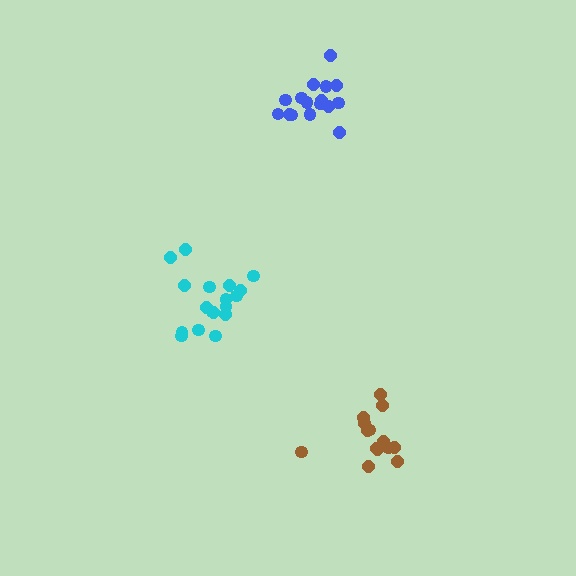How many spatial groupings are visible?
There are 3 spatial groupings.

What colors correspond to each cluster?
The clusters are colored: brown, blue, cyan.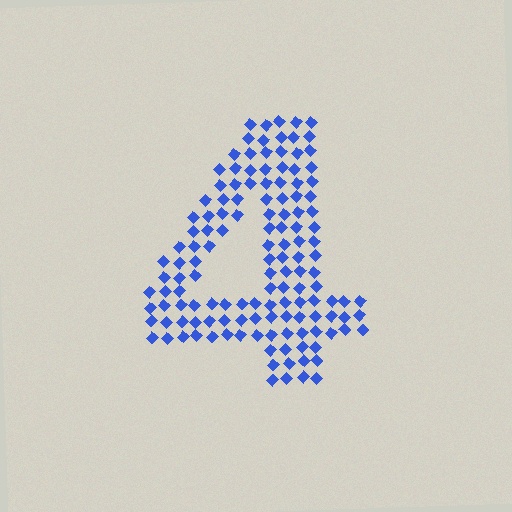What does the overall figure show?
The overall figure shows the digit 4.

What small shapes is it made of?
It is made of small diamonds.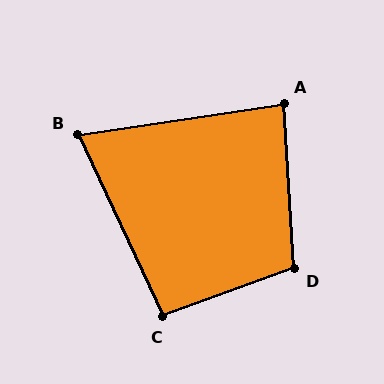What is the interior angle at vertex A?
Approximately 85 degrees (acute).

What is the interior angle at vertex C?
Approximately 95 degrees (obtuse).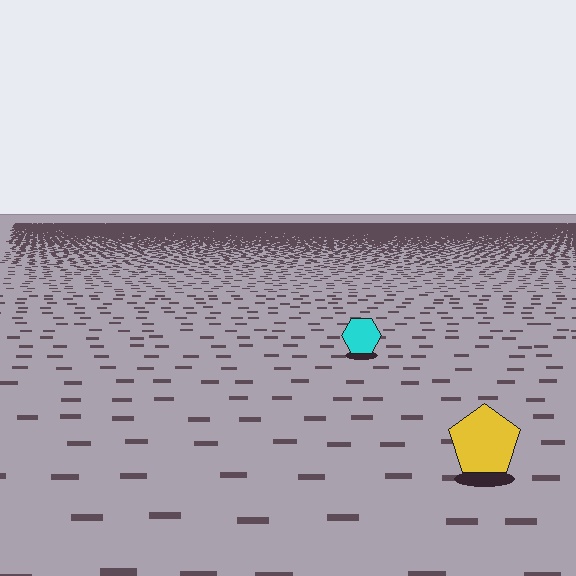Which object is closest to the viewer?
The yellow pentagon is closest. The texture marks near it are larger and more spread out.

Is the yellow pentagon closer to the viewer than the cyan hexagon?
Yes. The yellow pentagon is closer — you can tell from the texture gradient: the ground texture is coarser near it.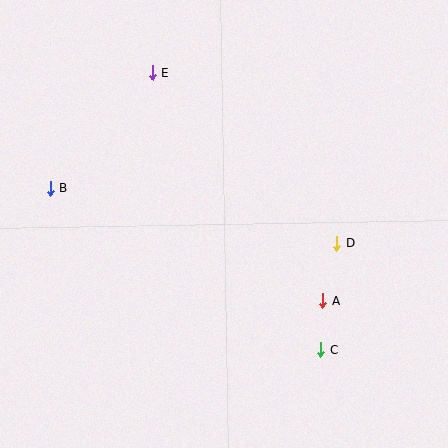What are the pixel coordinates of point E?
Point E is at (153, 73).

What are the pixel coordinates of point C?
Point C is at (321, 350).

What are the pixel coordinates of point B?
Point B is at (51, 188).